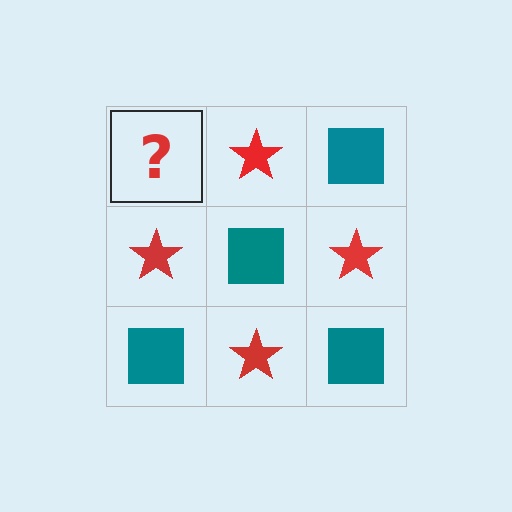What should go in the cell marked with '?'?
The missing cell should contain a teal square.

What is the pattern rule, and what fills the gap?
The rule is that it alternates teal square and red star in a checkerboard pattern. The gap should be filled with a teal square.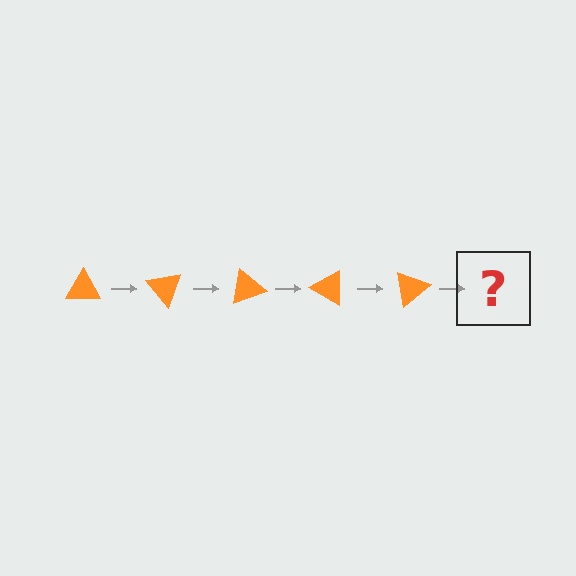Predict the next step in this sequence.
The next step is an orange triangle rotated 250 degrees.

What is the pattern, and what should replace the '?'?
The pattern is that the triangle rotates 50 degrees each step. The '?' should be an orange triangle rotated 250 degrees.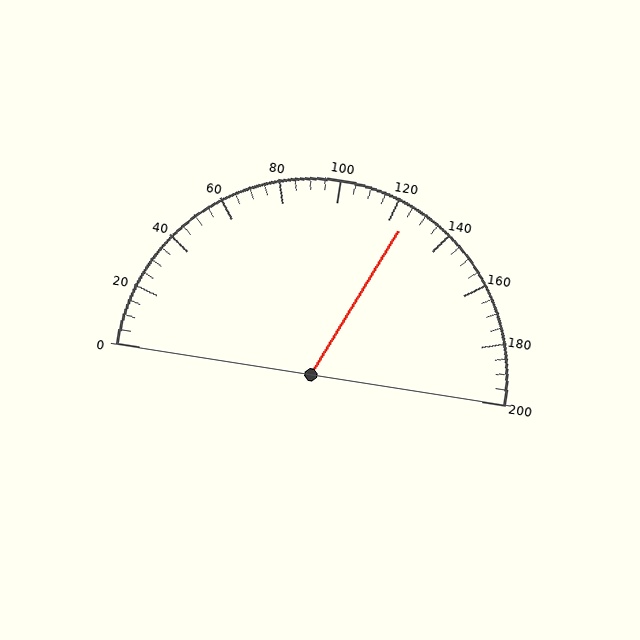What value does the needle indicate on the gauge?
The needle indicates approximately 125.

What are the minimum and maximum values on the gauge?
The gauge ranges from 0 to 200.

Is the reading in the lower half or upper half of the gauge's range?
The reading is in the upper half of the range (0 to 200).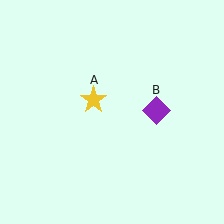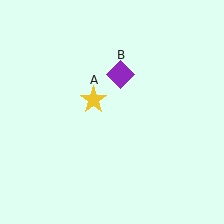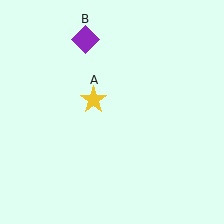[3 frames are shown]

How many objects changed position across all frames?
1 object changed position: purple diamond (object B).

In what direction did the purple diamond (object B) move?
The purple diamond (object B) moved up and to the left.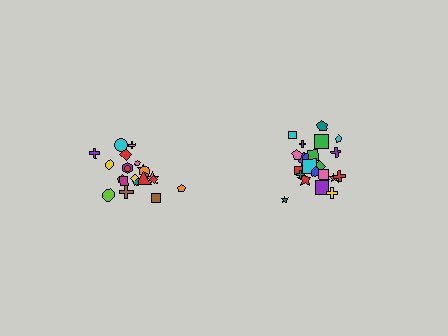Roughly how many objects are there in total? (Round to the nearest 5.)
Roughly 45 objects in total.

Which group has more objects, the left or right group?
The right group.